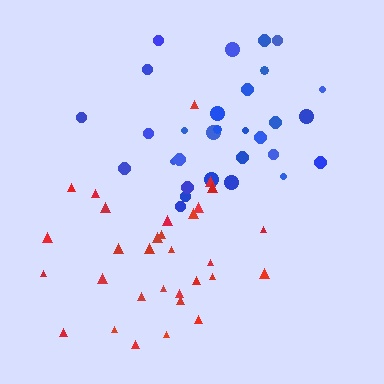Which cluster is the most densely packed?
Blue.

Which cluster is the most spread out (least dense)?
Red.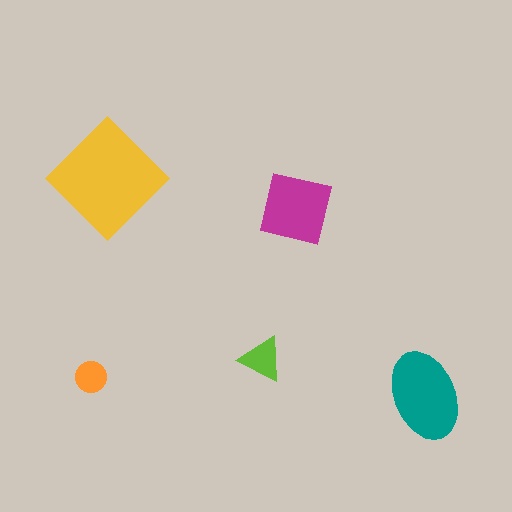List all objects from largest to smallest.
The yellow diamond, the teal ellipse, the magenta square, the lime triangle, the orange circle.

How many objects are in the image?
There are 5 objects in the image.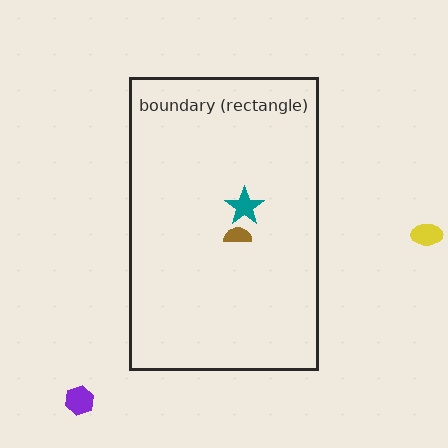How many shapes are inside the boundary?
2 inside, 2 outside.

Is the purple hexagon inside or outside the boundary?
Outside.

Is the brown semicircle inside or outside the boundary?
Inside.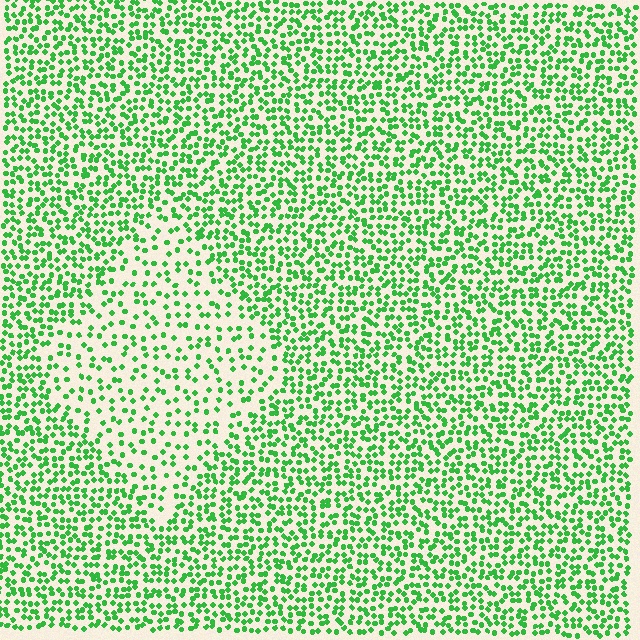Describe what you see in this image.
The image contains small green elements arranged at two different densities. A diamond-shaped region is visible where the elements are less densely packed than the surrounding area.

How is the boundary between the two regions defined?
The boundary is defined by a change in element density (approximately 2.0x ratio). All elements are the same color, size, and shape.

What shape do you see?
I see a diamond.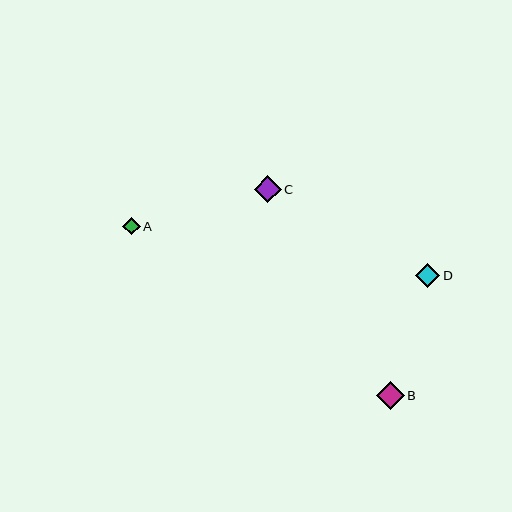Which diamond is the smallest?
Diamond A is the smallest with a size of approximately 18 pixels.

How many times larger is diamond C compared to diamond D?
Diamond C is approximately 1.1 times the size of diamond D.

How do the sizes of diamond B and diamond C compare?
Diamond B and diamond C are approximately the same size.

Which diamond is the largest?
Diamond B is the largest with a size of approximately 28 pixels.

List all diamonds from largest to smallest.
From largest to smallest: B, C, D, A.